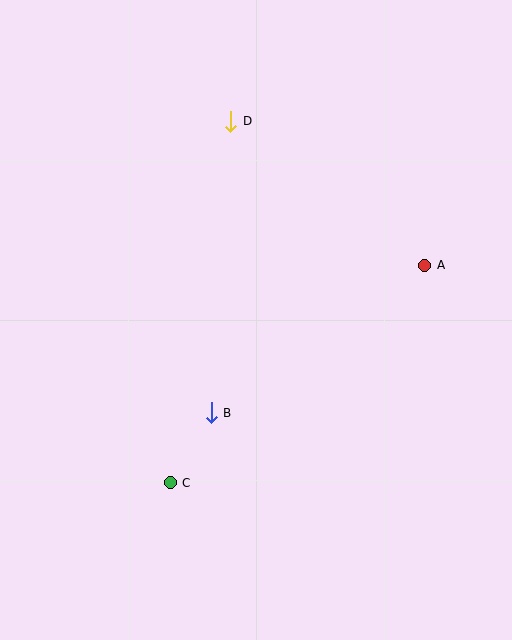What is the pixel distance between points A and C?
The distance between A and C is 335 pixels.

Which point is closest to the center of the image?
Point B at (211, 413) is closest to the center.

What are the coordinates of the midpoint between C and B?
The midpoint between C and B is at (191, 448).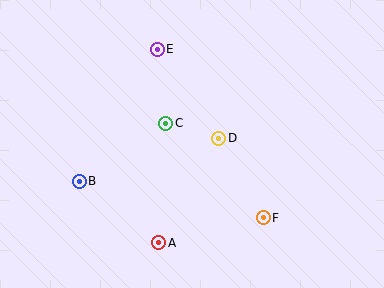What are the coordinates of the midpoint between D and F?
The midpoint between D and F is at (241, 178).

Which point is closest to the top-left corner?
Point E is closest to the top-left corner.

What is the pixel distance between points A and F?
The distance between A and F is 108 pixels.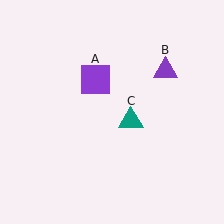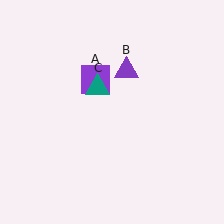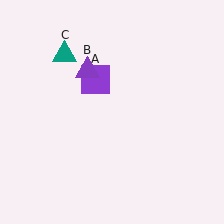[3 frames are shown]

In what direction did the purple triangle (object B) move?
The purple triangle (object B) moved left.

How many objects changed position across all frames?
2 objects changed position: purple triangle (object B), teal triangle (object C).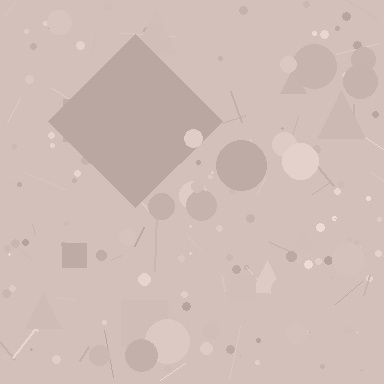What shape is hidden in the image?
A diamond is hidden in the image.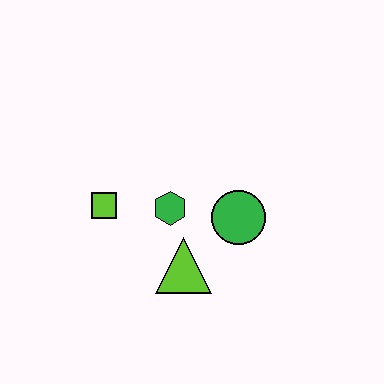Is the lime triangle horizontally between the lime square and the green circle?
Yes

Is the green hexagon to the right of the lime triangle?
No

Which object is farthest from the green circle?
The lime square is farthest from the green circle.